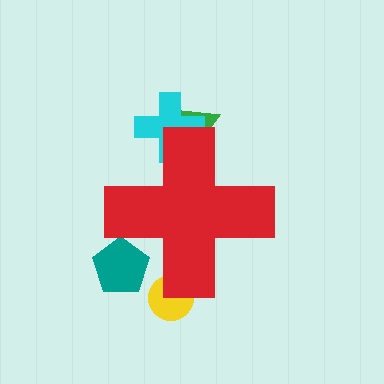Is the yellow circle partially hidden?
Yes, the yellow circle is partially hidden behind the red cross.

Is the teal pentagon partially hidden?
Yes, the teal pentagon is partially hidden behind the red cross.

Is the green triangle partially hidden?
Yes, the green triangle is partially hidden behind the red cross.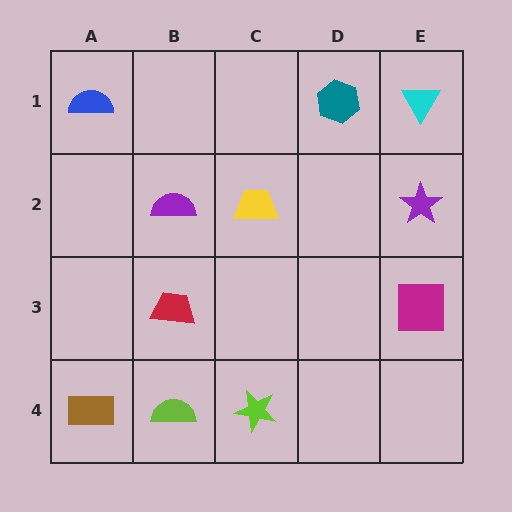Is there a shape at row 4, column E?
No, that cell is empty.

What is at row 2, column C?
A yellow trapezoid.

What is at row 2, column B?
A purple semicircle.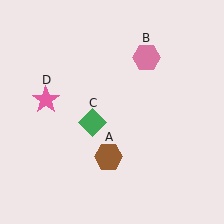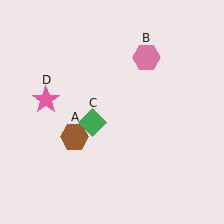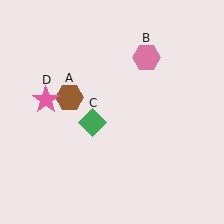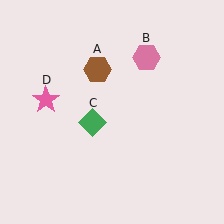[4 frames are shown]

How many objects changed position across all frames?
1 object changed position: brown hexagon (object A).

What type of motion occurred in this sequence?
The brown hexagon (object A) rotated clockwise around the center of the scene.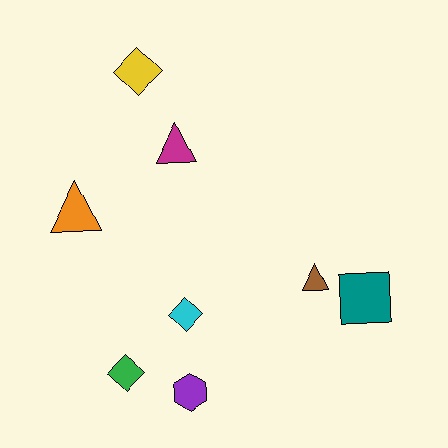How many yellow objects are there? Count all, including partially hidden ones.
There is 1 yellow object.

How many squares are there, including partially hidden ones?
There is 1 square.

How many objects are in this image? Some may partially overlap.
There are 8 objects.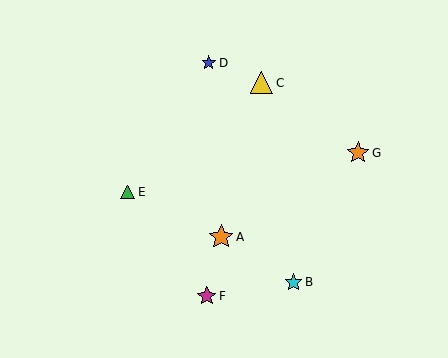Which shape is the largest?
The orange star (labeled A) is the largest.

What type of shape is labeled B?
Shape B is a cyan star.